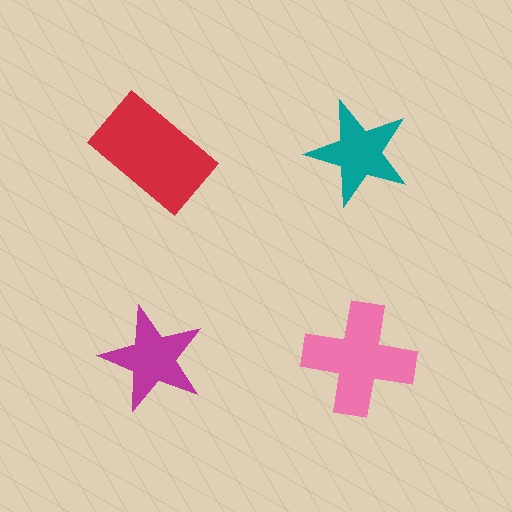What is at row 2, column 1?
A magenta star.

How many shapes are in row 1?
2 shapes.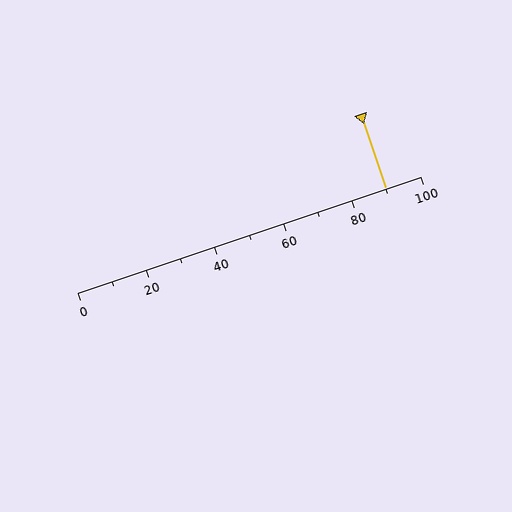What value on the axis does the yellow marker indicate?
The marker indicates approximately 90.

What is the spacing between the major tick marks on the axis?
The major ticks are spaced 20 apart.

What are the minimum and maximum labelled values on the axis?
The axis runs from 0 to 100.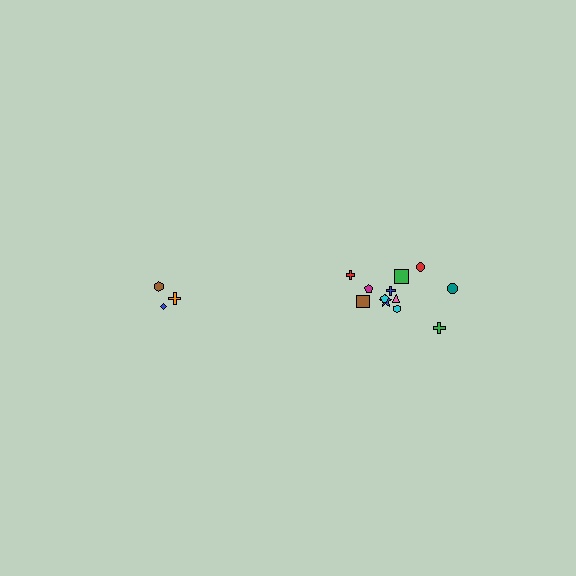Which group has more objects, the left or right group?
The right group.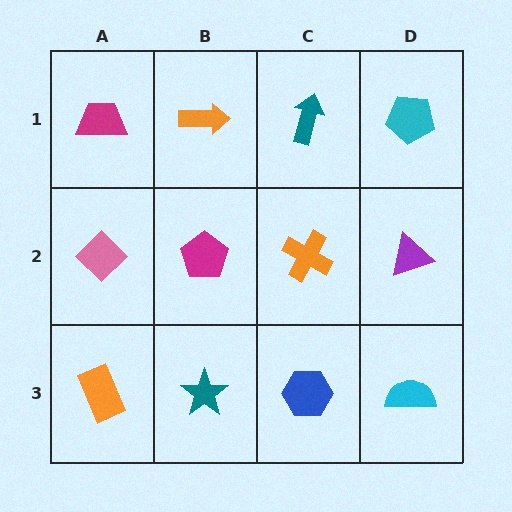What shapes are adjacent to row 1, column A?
A pink diamond (row 2, column A), an orange arrow (row 1, column B).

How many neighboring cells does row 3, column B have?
3.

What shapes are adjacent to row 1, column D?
A purple triangle (row 2, column D), a teal arrow (row 1, column C).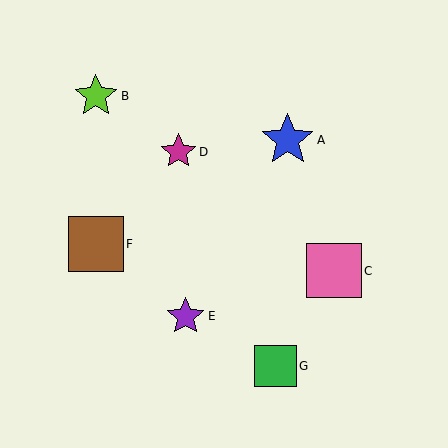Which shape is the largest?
The brown square (labeled F) is the largest.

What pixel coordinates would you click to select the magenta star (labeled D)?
Click at (179, 152) to select the magenta star D.